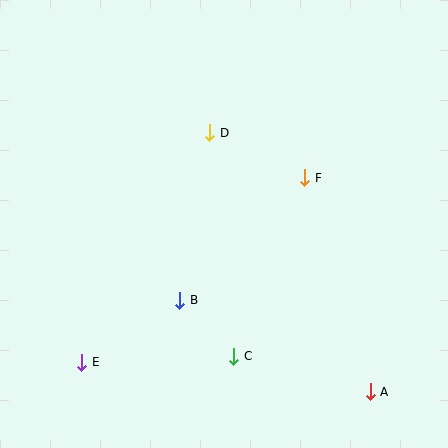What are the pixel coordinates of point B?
Point B is at (180, 300).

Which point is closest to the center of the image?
Point B at (180, 300) is closest to the center.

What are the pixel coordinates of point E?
Point E is at (82, 362).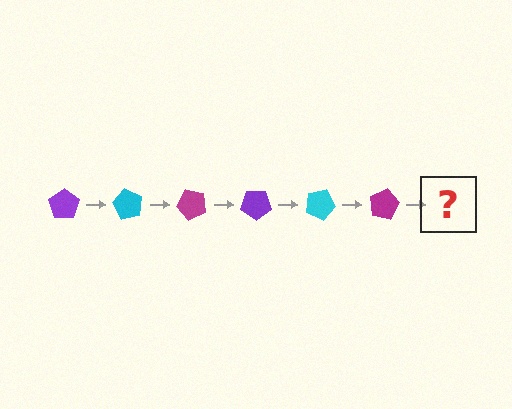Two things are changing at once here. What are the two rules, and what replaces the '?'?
The two rules are that it rotates 60 degrees each step and the color cycles through purple, cyan, and magenta. The '?' should be a purple pentagon, rotated 360 degrees from the start.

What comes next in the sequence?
The next element should be a purple pentagon, rotated 360 degrees from the start.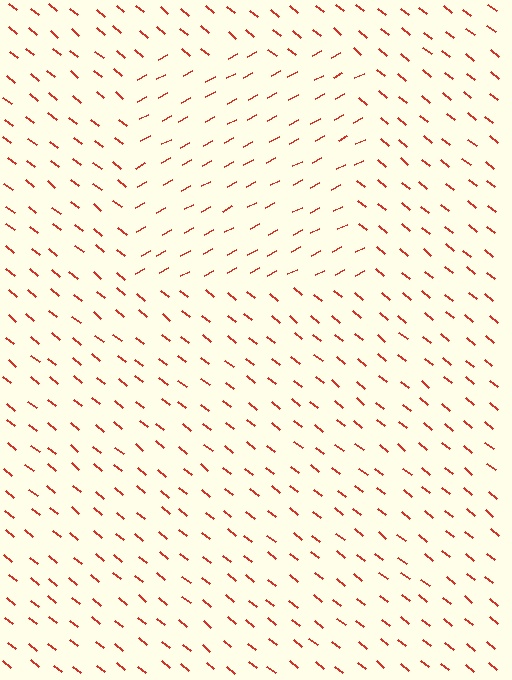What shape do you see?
I see a rectangle.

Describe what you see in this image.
The image is filled with small red line segments. A rectangle region in the image has lines oriented differently from the surrounding lines, creating a visible texture boundary.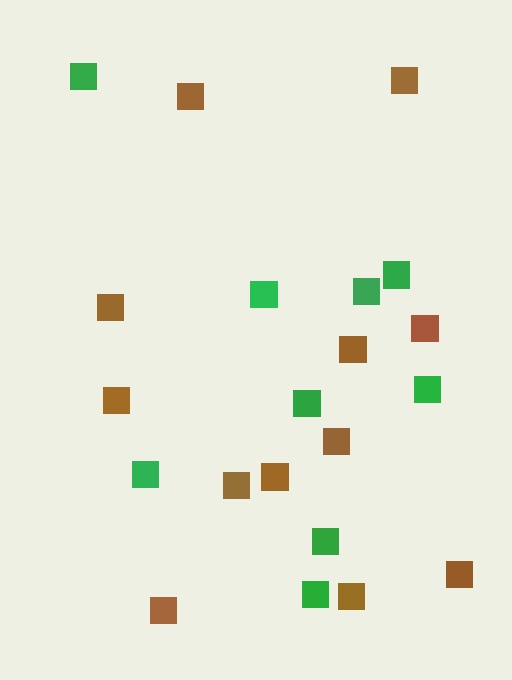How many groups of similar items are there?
There are 2 groups: one group of brown squares (12) and one group of green squares (9).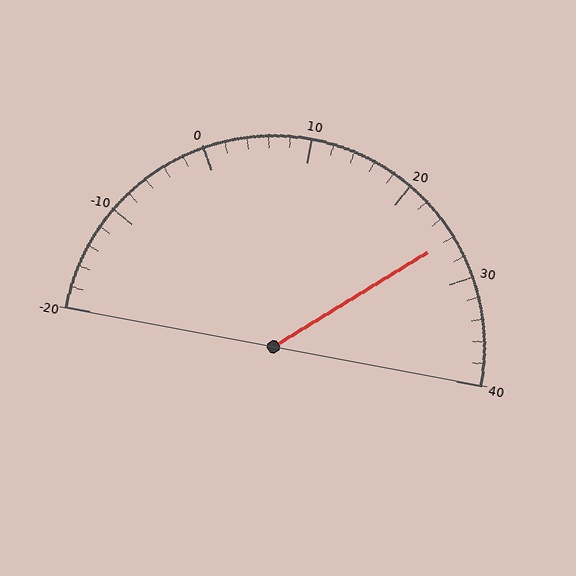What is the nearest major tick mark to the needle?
The nearest major tick mark is 30.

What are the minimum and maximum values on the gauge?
The gauge ranges from -20 to 40.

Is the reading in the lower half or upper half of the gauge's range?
The reading is in the upper half of the range (-20 to 40).